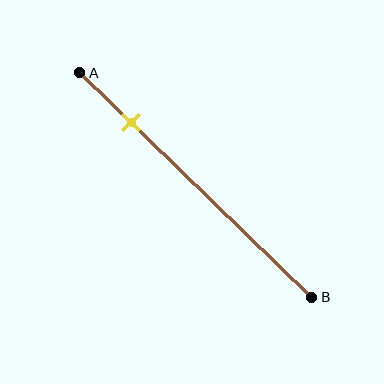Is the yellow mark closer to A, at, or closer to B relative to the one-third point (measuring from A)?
The yellow mark is closer to point A than the one-third point of segment AB.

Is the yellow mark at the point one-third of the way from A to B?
No, the mark is at about 20% from A, not at the 33% one-third point.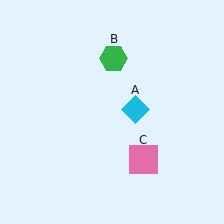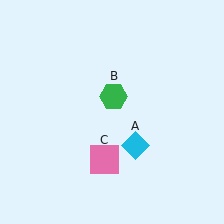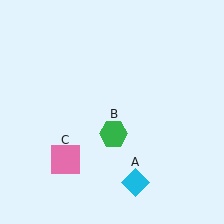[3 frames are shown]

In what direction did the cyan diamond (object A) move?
The cyan diamond (object A) moved down.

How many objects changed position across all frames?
3 objects changed position: cyan diamond (object A), green hexagon (object B), pink square (object C).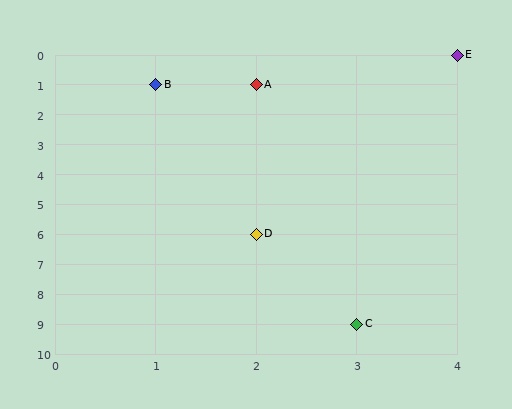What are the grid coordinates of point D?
Point D is at grid coordinates (2, 6).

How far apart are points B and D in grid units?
Points B and D are 1 column and 5 rows apart (about 5.1 grid units diagonally).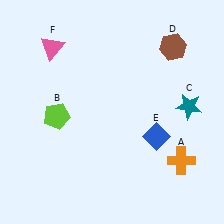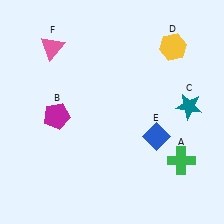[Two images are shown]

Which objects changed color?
A changed from orange to green. B changed from lime to magenta. D changed from brown to yellow.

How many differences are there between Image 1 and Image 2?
There are 3 differences between the two images.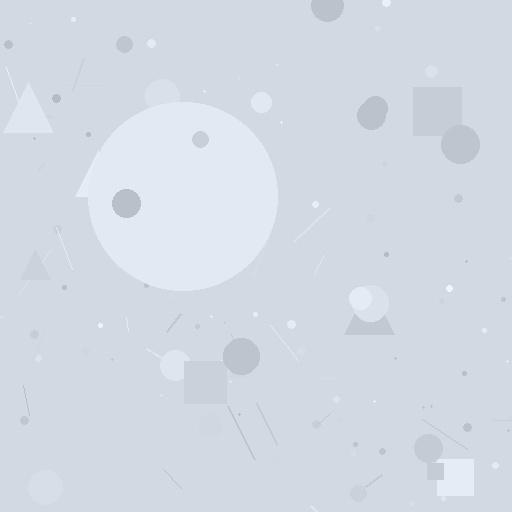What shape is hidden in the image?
A circle is hidden in the image.